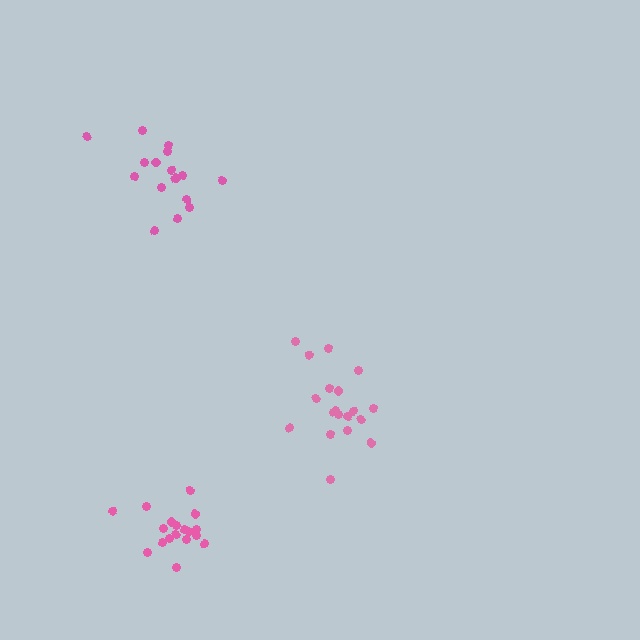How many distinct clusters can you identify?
There are 3 distinct clusters.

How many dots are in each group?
Group 1: 17 dots, Group 2: 19 dots, Group 3: 18 dots (54 total).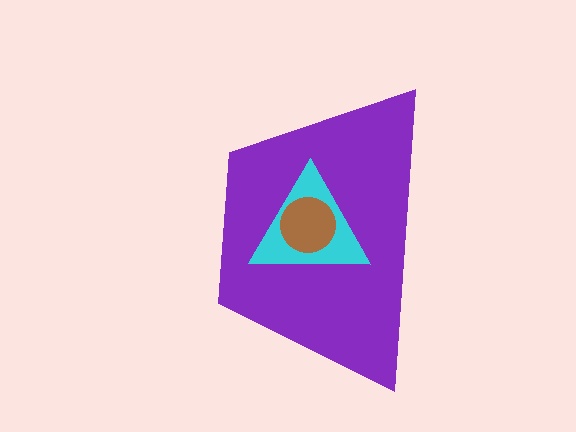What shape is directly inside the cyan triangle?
The brown circle.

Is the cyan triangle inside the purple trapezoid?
Yes.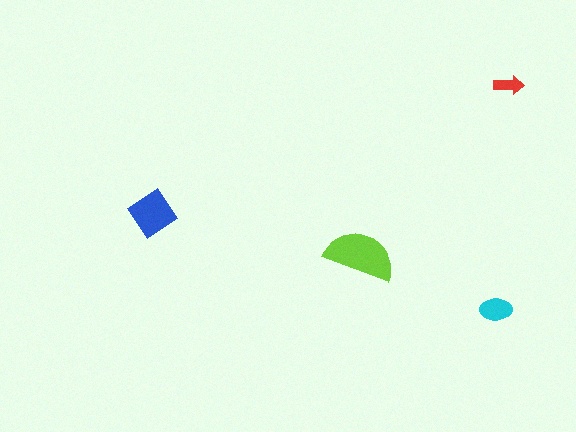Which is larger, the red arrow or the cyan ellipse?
The cyan ellipse.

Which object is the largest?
The lime semicircle.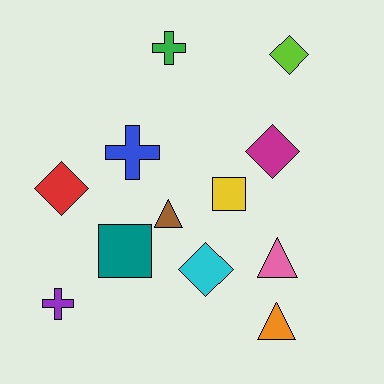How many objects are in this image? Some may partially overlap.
There are 12 objects.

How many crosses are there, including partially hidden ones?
There are 3 crosses.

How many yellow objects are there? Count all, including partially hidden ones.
There is 1 yellow object.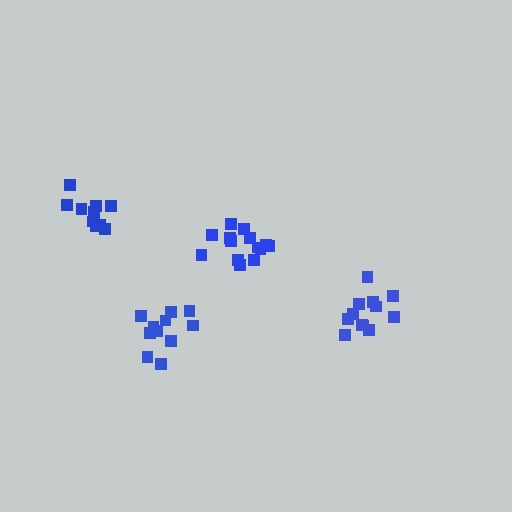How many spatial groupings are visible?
There are 4 spatial groupings.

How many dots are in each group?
Group 1: 11 dots, Group 2: 12 dots, Group 3: 11 dots, Group 4: 14 dots (48 total).